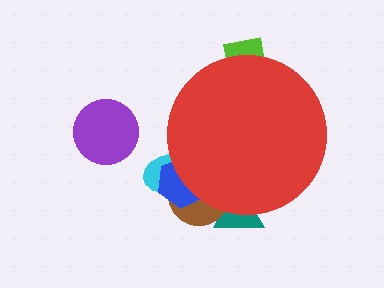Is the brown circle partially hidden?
Yes, the brown circle is partially hidden behind the red circle.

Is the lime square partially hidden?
Yes, the lime square is partially hidden behind the red circle.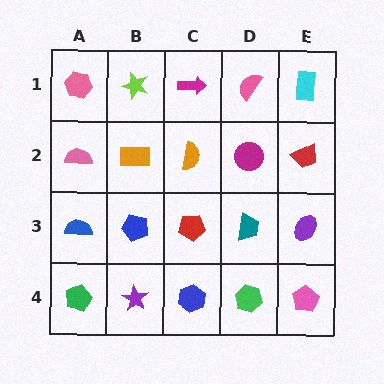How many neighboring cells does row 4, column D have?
3.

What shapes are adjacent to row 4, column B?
A blue pentagon (row 3, column B), a green pentagon (row 4, column A), a blue hexagon (row 4, column C).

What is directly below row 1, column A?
A pink semicircle.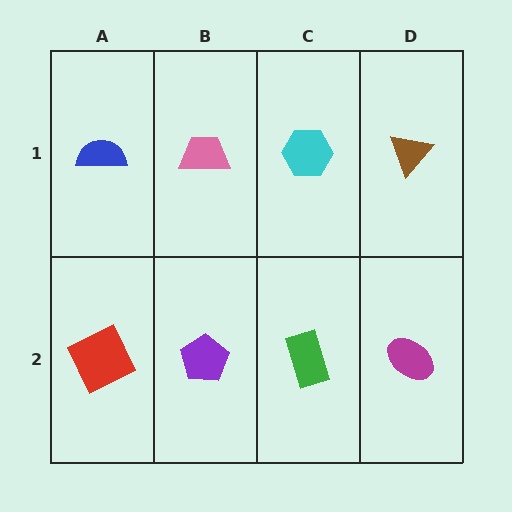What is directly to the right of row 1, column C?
A brown triangle.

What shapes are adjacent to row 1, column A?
A red square (row 2, column A), a pink trapezoid (row 1, column B).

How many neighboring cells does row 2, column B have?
3.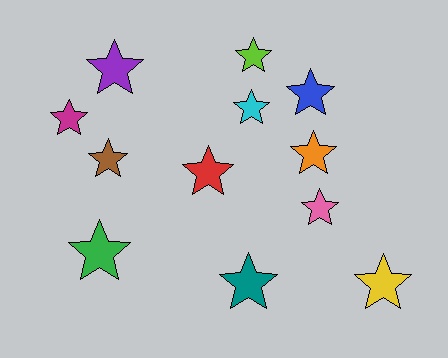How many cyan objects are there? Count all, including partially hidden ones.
There is 1 cyan object.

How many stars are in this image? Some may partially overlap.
There are 12 stars.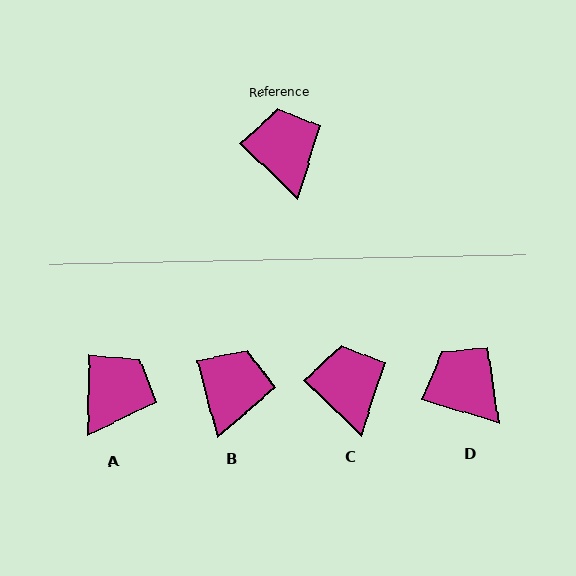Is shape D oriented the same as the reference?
No, it is off by about 27 degrees.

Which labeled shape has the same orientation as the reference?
C.